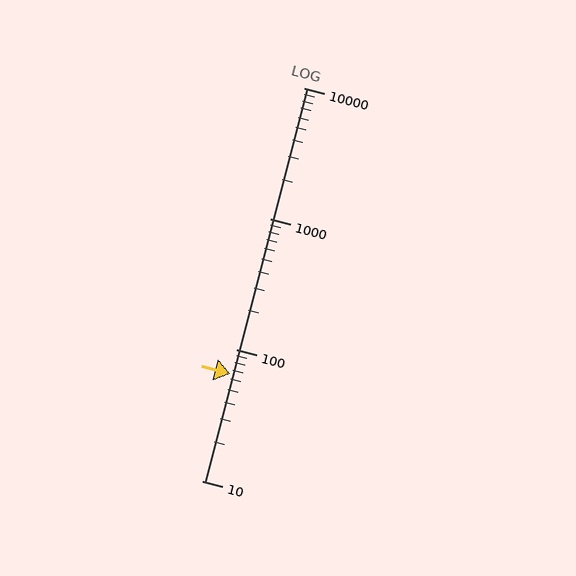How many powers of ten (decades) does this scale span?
The scale spans 3 decades, from 10 to 10000.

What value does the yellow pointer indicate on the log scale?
The pointer indicates approximately 65.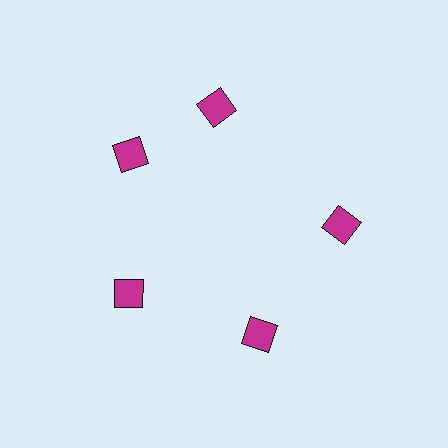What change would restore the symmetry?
The symmetry would be restored by rotating it back into even spacing with its neighbors so that all 5 squares sit at equal angles and equal distance from the center.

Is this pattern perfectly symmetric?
No. The 5 magenta squares are arranged in a ring, but one element near the 1 o'clock position is rotated out of alignment along the ring, breaking the 5-fold rotational symmetry.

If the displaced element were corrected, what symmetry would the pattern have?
It would have 5-fold rotational symmetry — the pattern would map onto itself every 72 degrees.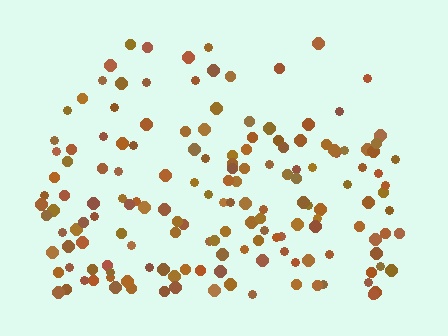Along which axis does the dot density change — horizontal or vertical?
Vertical.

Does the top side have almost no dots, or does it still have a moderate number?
Still a moderate number, just noticeably fewer than the bottom.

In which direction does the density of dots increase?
From top to bottom, with the bottom side densest.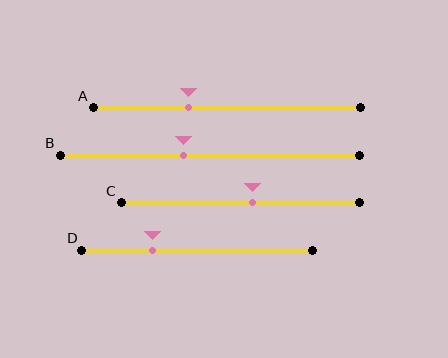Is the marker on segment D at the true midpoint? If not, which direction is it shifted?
No, the marker on segment D is shifted to the left by about 19% of the segment length.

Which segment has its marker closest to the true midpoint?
Segment C has its marker closest to the true midpoint.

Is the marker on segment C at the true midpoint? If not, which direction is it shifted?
No, the marker on segment C is shifted to the right by about 5% of the segment length.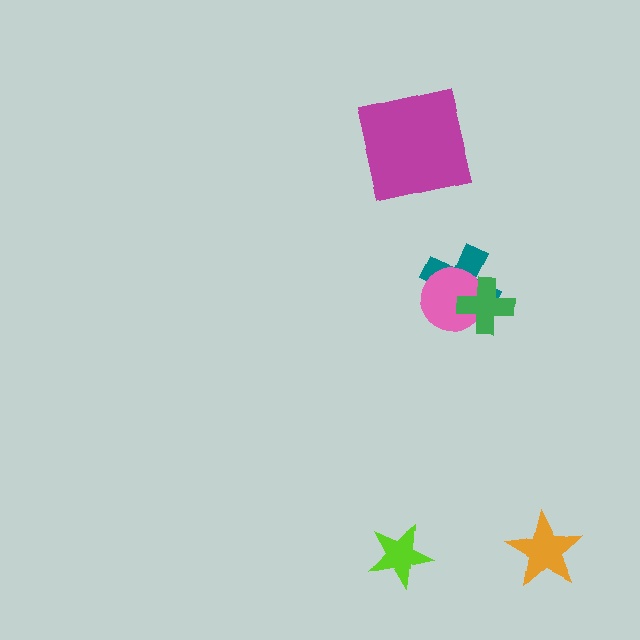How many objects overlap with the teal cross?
2 objects overlap with the teal cross.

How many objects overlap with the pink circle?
2 objects overlap with the pink circle.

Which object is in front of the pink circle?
The green cross is in front of the pink circle.